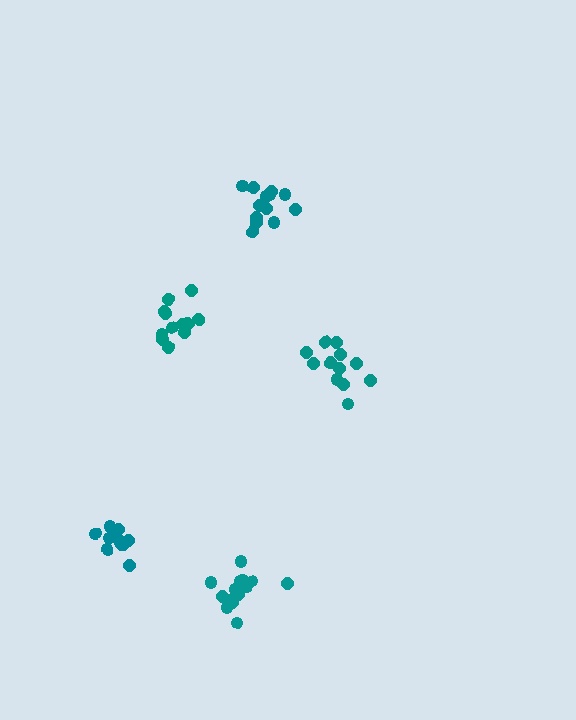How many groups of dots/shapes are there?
There are 5 groups.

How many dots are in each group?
Group 1: 16 dots, Group 2: 11 dots, Group 3: 12 dots, Group 4: 13 dots, Group 5: 12 dots (64 total).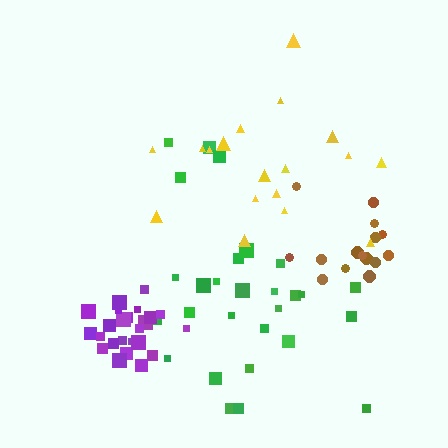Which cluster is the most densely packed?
Purple.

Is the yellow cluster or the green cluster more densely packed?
Yellow.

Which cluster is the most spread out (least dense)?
Green.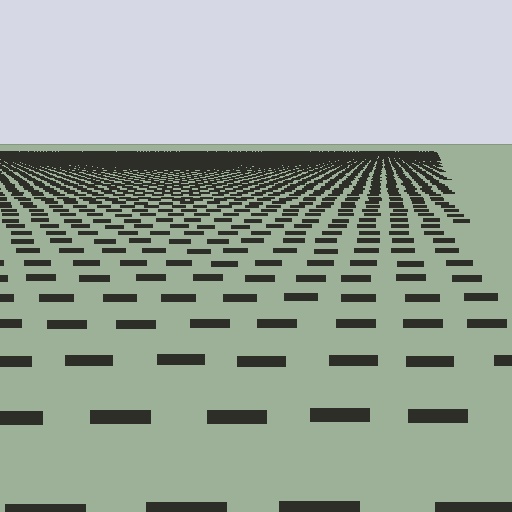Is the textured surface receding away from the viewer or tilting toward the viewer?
The surface is receding away from the viewer. Texture elements get smaller and denser toward the top.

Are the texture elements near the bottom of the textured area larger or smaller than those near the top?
Larger. Near the bottom, elements are closer to the viewer and appear at a bigger on-screen size.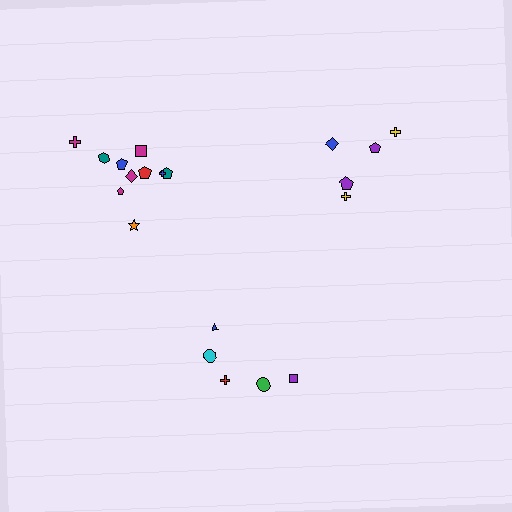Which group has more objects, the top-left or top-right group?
The top-left group.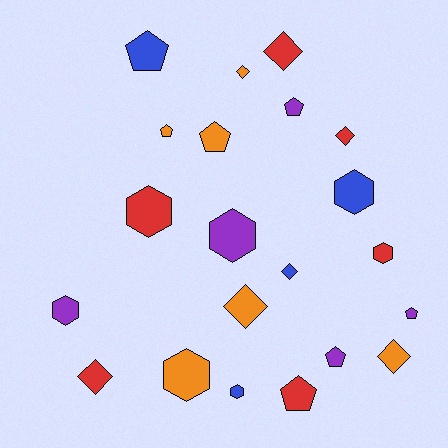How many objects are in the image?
There are 21 objects.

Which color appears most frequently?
Orange, with 6 objects.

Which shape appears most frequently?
Hexagon, with 7 objects.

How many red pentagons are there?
There is 1 red pentagon.